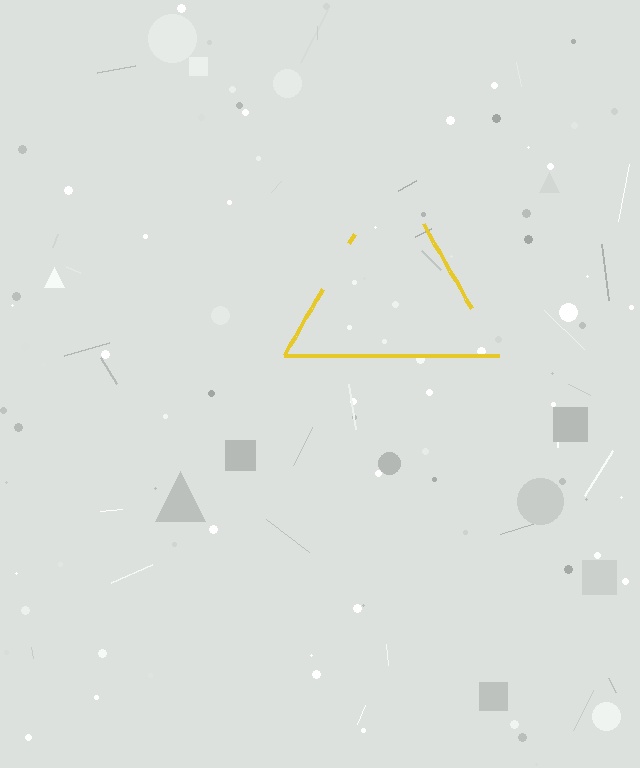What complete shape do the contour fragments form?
The contour fragments form a triangle.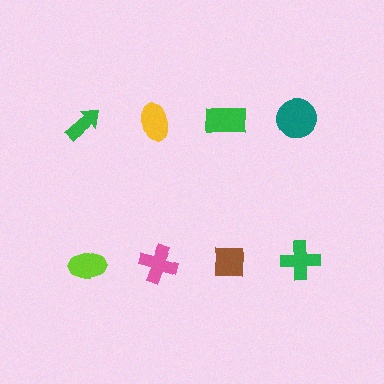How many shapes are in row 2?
4 shapes.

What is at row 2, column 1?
A lime ellipse.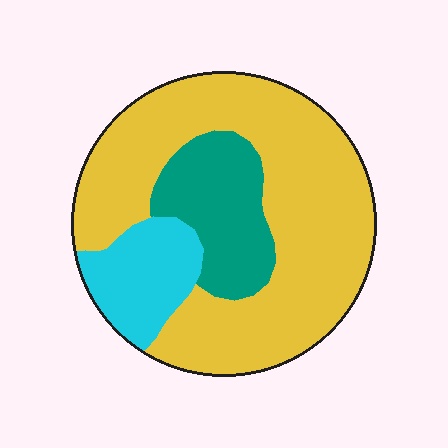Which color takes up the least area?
Cyan, at roughly 15%.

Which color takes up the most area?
Yellow, at roughly 65%.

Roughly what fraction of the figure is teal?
Teal covers 19% of the figure.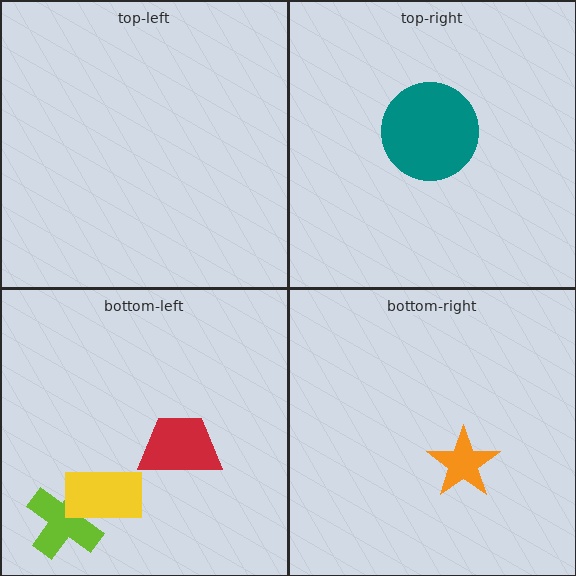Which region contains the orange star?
The bottom-right region.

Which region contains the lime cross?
The bottom-left region.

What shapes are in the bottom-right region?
The orange star.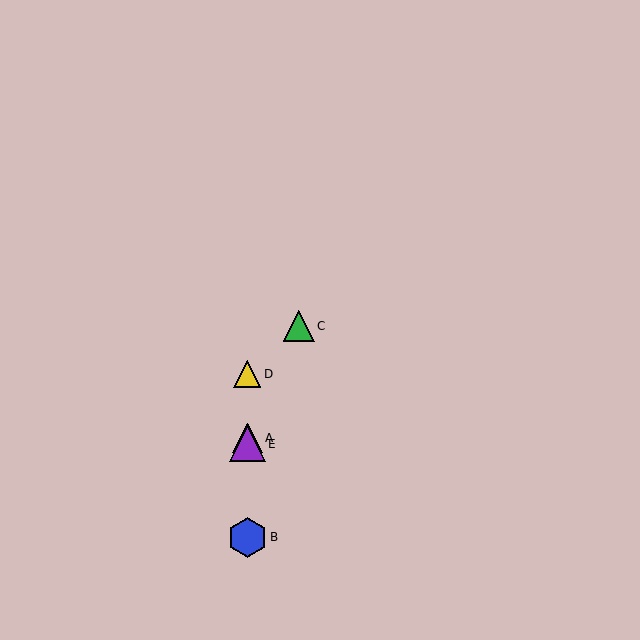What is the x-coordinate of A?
Object A is at x≈247.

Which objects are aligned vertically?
Objects A, B, D, E are aligned vertically.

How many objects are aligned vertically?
4 objects (A, B, D, E) are aligned vertically.